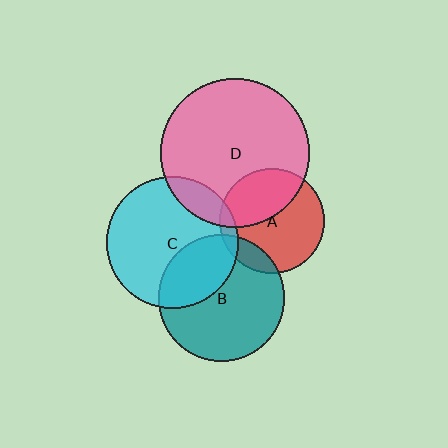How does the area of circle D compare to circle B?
Approximately 1.4 times.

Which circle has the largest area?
Circle D (pink).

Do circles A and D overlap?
Yes.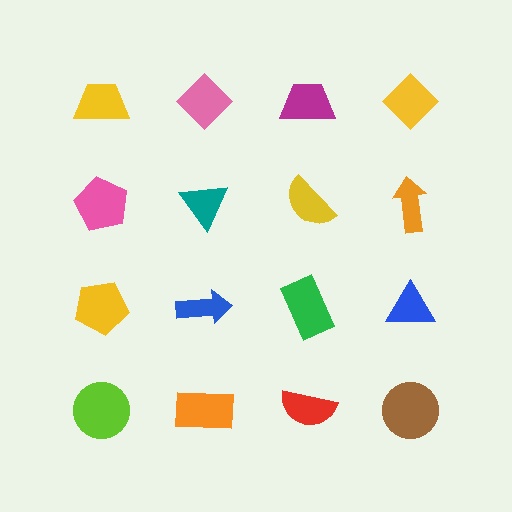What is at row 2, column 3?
A yellow semicircle.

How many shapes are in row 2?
4 shapes.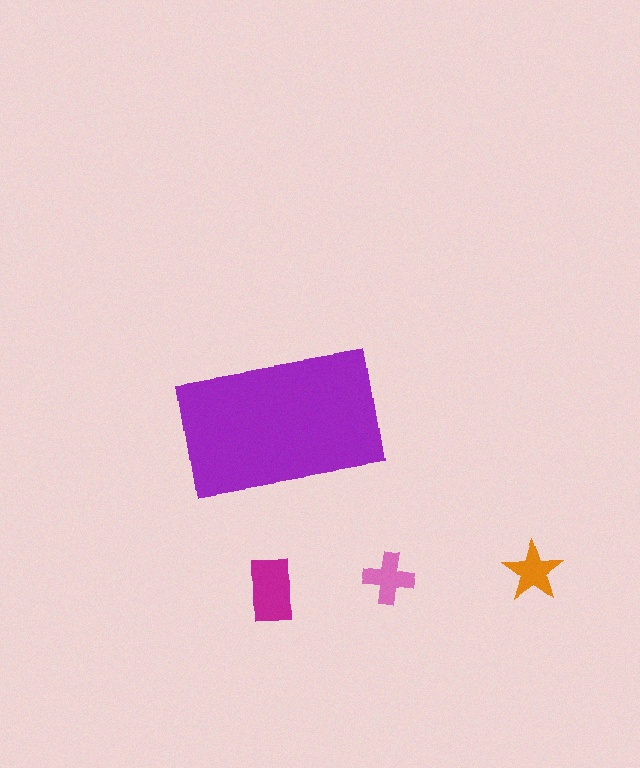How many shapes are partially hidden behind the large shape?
0 shapes are partially hidden.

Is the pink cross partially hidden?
No, the pink cross is fully visible.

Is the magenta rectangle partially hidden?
No, the magenta rectangle is fully visible.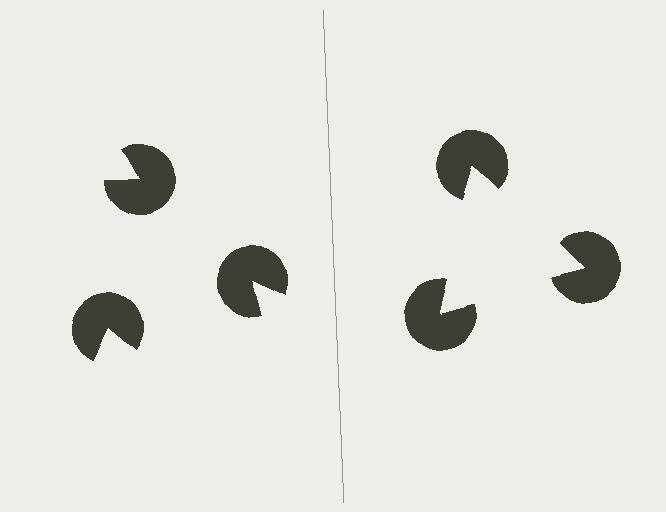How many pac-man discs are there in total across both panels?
6 — 3 on each side.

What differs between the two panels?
The pac-man discs are positioned identically on both sides; only the wedge orientations differ. On the right they align to a triangle; on the left they are misaligned.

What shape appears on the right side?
An illusory triangle.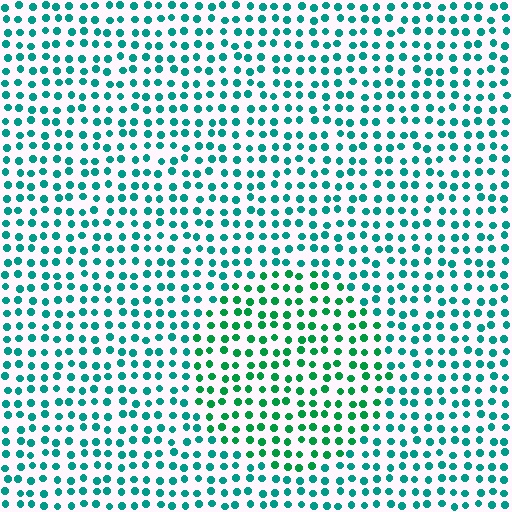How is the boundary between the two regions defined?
The boundary is defined purely by a slight shift in hue (about 29 degrees). Spacing, size, and orientation are identical on both sides.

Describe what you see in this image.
The image is filled with small teal elements in a uniform arrangement. A circle-shaped region is visible where the elements are tinted to a slightly different hue, forming a subtle color boundary.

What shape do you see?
I see a circle.